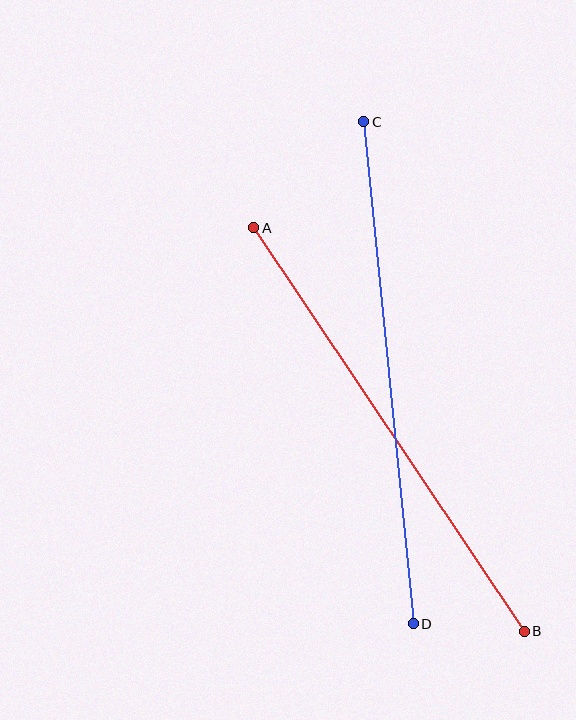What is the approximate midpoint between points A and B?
The midpoint is at approximately (389, 430) pixels.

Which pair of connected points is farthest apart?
Points C and D are farthest apart.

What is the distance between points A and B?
The distance is approximately 486 pixels.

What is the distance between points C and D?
The distance is approximately 505 pixels.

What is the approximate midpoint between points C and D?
The midpoint is at approximately (388, 373) pixels.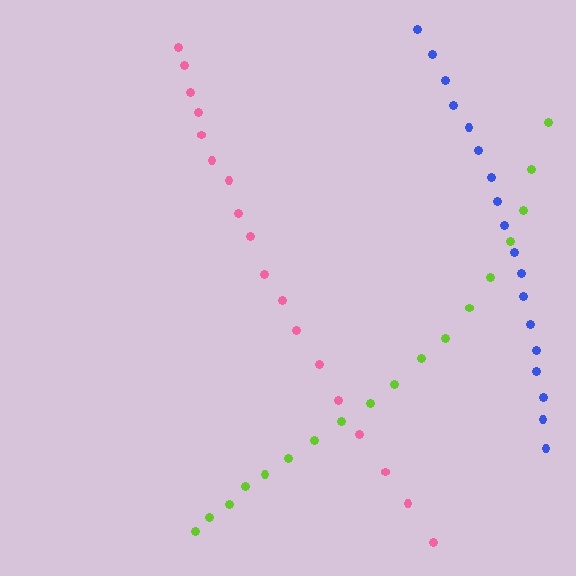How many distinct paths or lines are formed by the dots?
There are 3 distinct paths.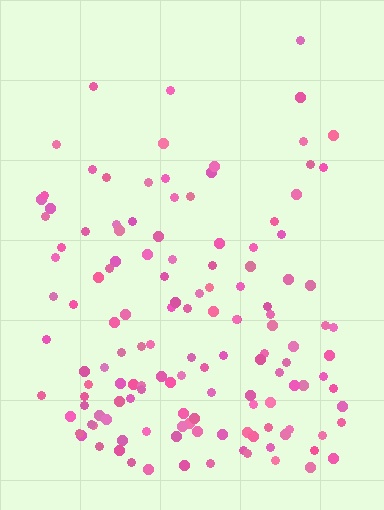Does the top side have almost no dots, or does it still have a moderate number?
Still a moderate number, just noticeably fewer than the bottom.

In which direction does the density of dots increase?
From top to bottom, with the bottom side densest.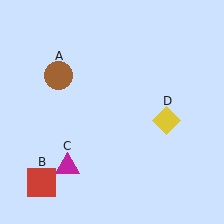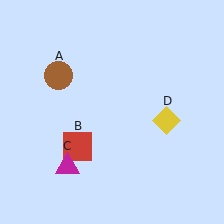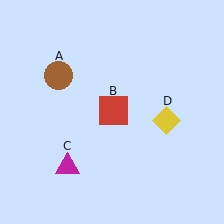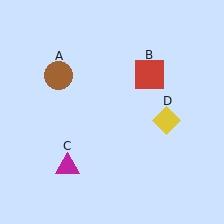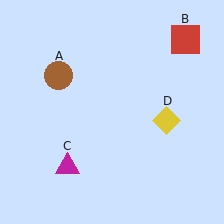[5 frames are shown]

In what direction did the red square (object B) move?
The red square (object B) moved up and to the right.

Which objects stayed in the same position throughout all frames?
Brown circle (object A) and magenta triangle (object C) and yellow diamond (object D) remained stationary.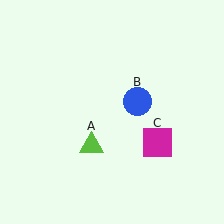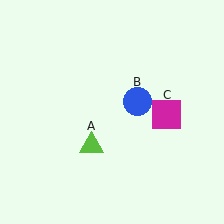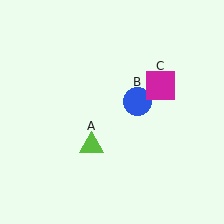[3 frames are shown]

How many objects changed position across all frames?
1 object changed position: magenta square (object C).